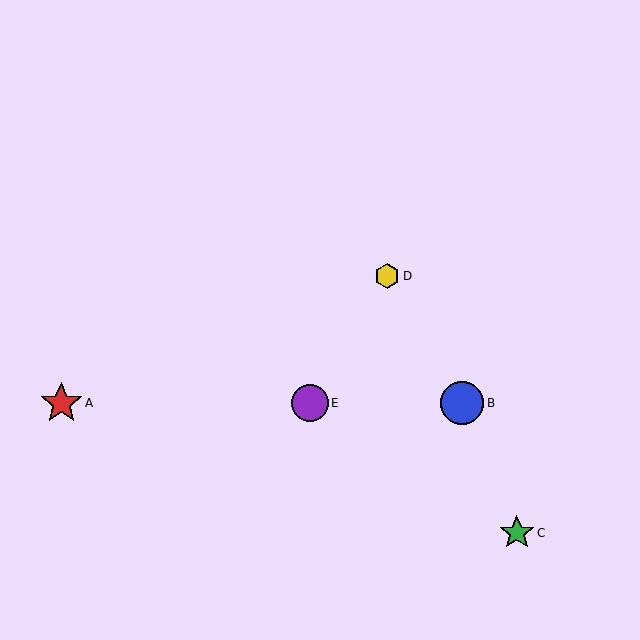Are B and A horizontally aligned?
Yes, both are at y≈403.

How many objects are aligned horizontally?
3 objects (A, B, E) are aligned horizontally.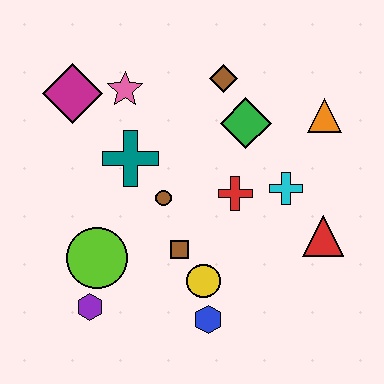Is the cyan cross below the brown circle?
No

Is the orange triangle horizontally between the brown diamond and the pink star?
No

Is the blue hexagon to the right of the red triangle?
No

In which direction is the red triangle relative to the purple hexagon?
The red triangle is to the right of the purple hexagon.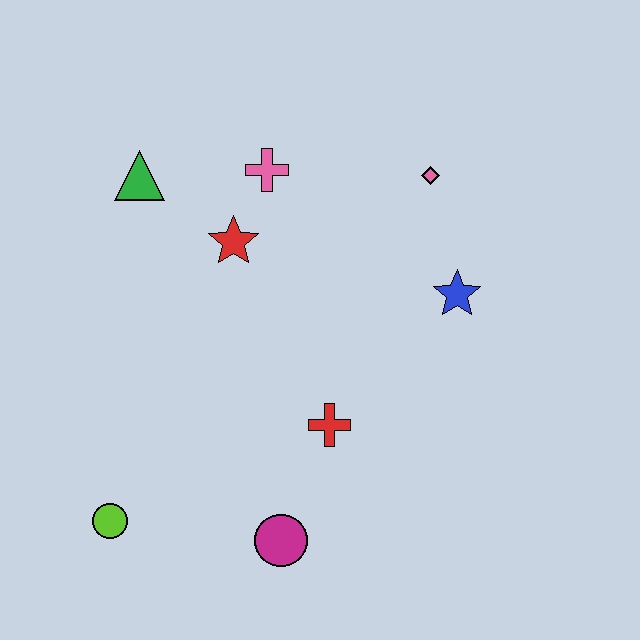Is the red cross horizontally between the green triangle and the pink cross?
No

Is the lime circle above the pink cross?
No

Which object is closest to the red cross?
The magenta circle is closest to the red cross.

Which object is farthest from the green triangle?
The magenta circle is farthest from the green triangle.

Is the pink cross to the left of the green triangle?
No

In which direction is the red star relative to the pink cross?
The red star is below the pink cross.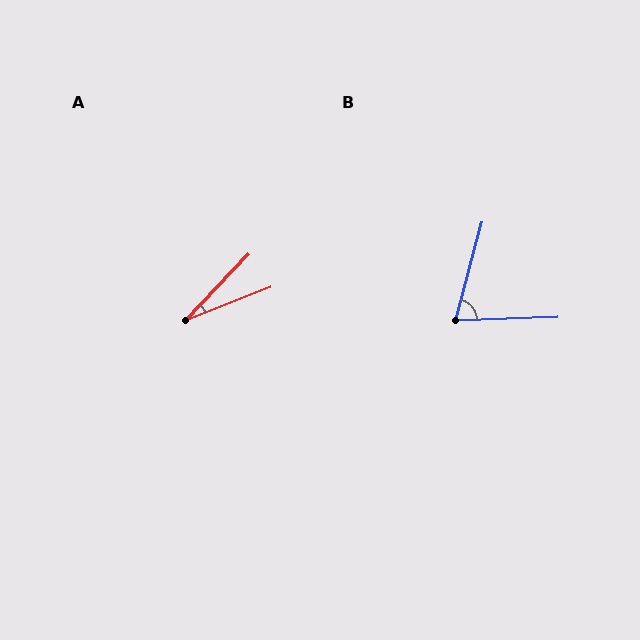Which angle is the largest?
B, at approximately 73 degrees.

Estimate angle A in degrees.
Approximately 25 degrees.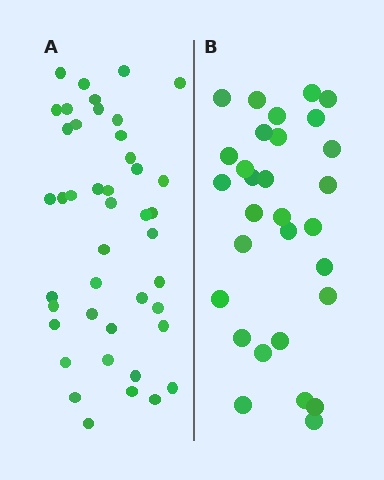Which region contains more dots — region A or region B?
Region A (the left region) has more dots.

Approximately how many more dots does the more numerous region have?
Region A has approximately 15 more dots than region B.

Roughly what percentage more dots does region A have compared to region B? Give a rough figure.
About 45% more.